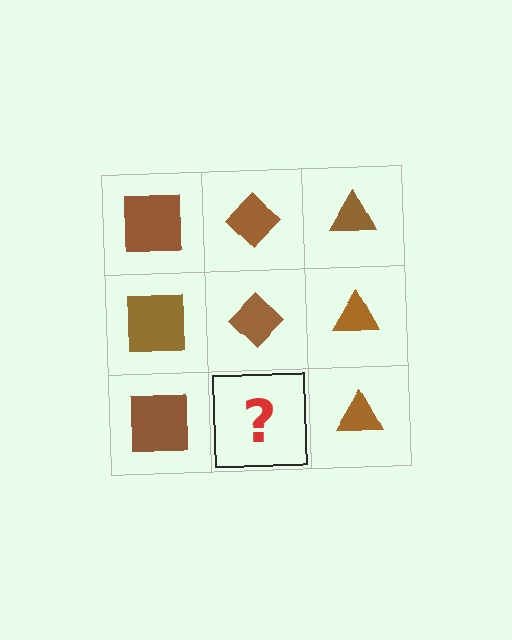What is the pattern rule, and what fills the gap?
The rule is that each column has a consistent shape. The gap should be filled with a brown diamond.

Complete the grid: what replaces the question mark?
The question mark should be replaced with a brown diamond.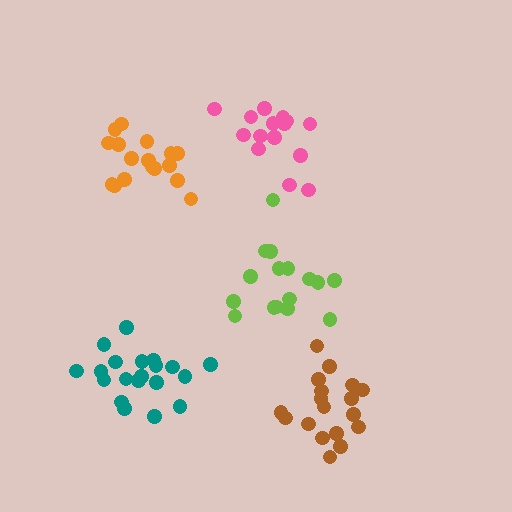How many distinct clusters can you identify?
There are 5 distinct clusters.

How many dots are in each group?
Group 1: 16 dots, Group 2: 20 dots, Group 3: 18 dots, Group 4: 17 dots, Group 5: 15 dots (86 total).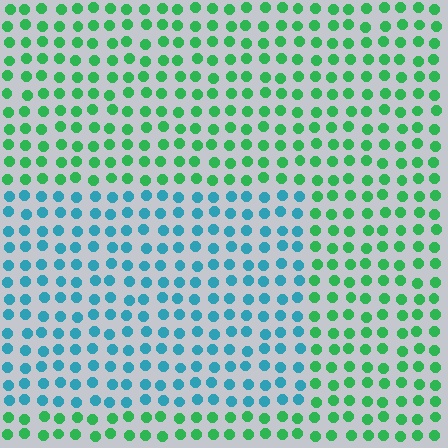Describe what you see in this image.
The image is filled with small green elements in a uniform arrangement. A rectangle-shaped region is visible where the elements are tinted to a slightly different hue, forming a subtle color boundary.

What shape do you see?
I see a rectangle.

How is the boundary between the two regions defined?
The boundary is defined purely by a slight shift in hue (about 53 degrees). Spacing, size, and orientation are identical on both sides.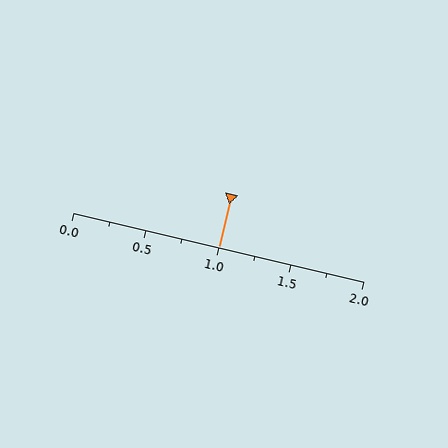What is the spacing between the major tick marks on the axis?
The major ticks are spaced 0.5 apart.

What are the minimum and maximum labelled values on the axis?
The axis runs from 0.0 to 2.0.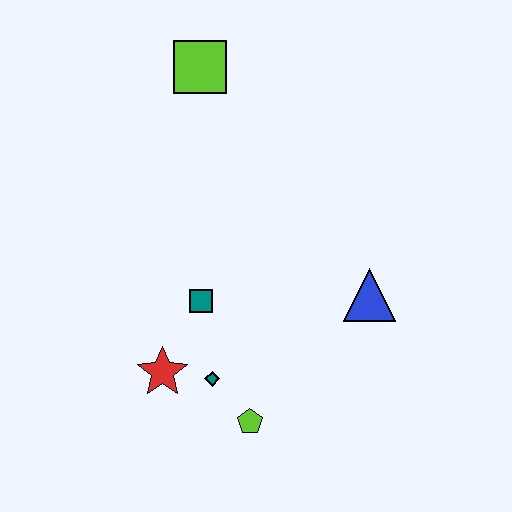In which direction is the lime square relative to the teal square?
The lime square is above the teal square.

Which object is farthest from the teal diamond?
The lime square is farthest from the teal diamond.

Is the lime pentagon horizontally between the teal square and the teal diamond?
No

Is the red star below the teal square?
Yes